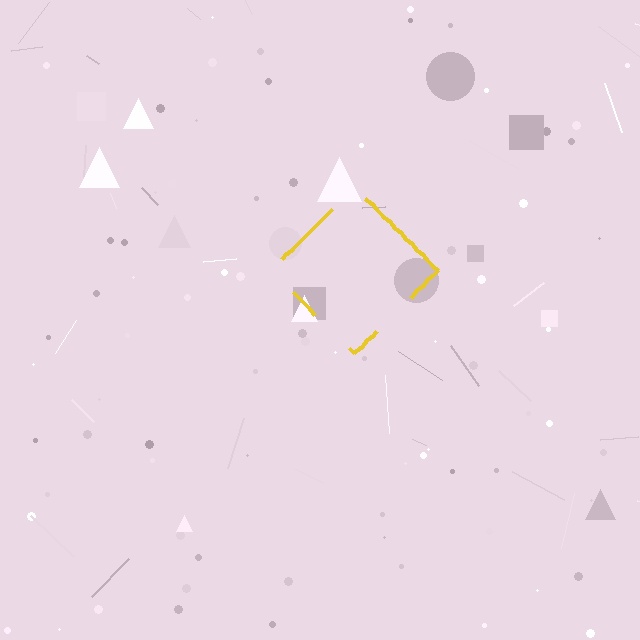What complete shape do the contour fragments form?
The contour fragments form a diamond.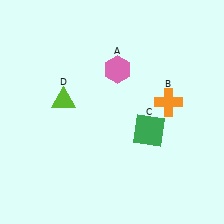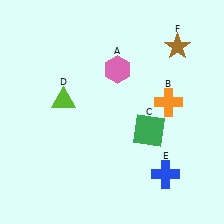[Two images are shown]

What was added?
A blue cross (E), a brown star (F) were added in Image 2.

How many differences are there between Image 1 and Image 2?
There are 2 differences between the two images.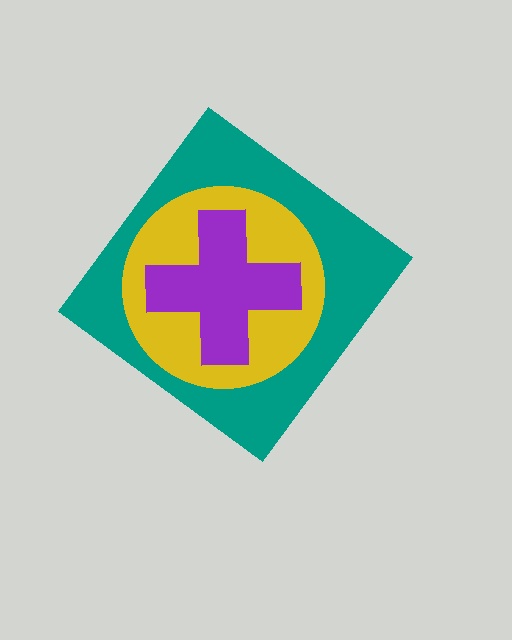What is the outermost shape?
The teal diamond.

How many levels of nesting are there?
3.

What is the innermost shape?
The purple cross.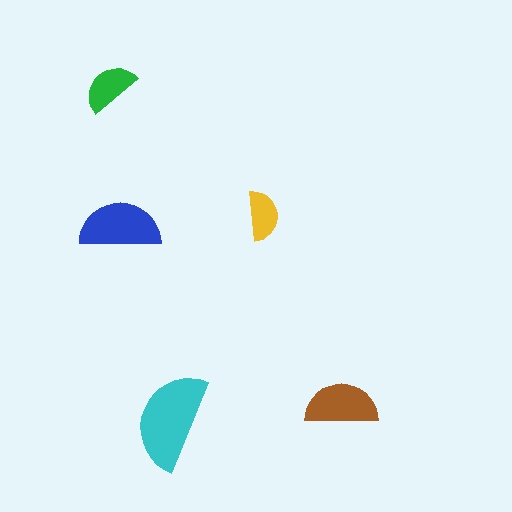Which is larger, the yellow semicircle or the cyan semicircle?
The cyan one.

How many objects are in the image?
There are 5 objects in the image.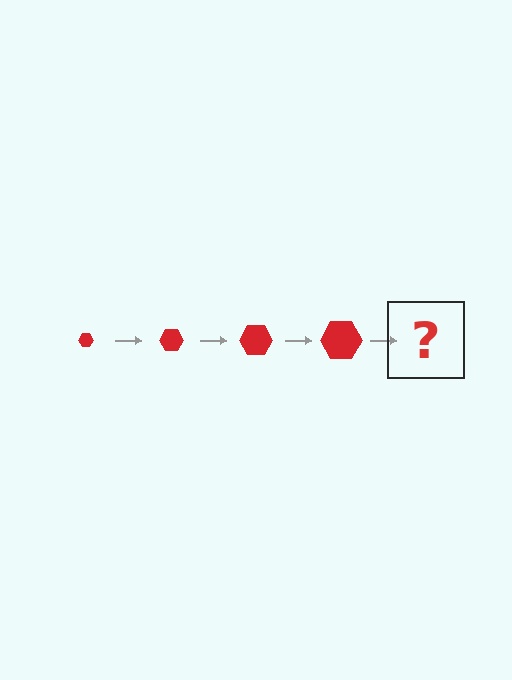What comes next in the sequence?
The next element should be a red hexagon, larger than the previous one.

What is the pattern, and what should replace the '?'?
The pattern is that the hexagon gets progressively larger each step. The '?' should be a red hexagon, larger than the previous one.